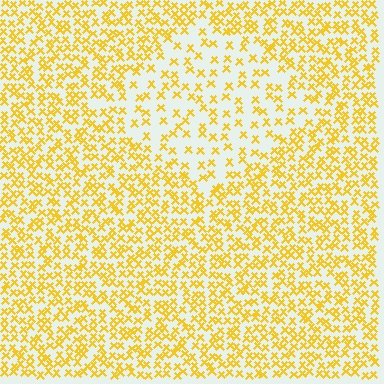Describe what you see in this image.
The image contains small yellow elements arranged at two different densities. A diamond-shaped region is visible where the elements are less densely packed than the surrounding area.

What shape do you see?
I see a diamond.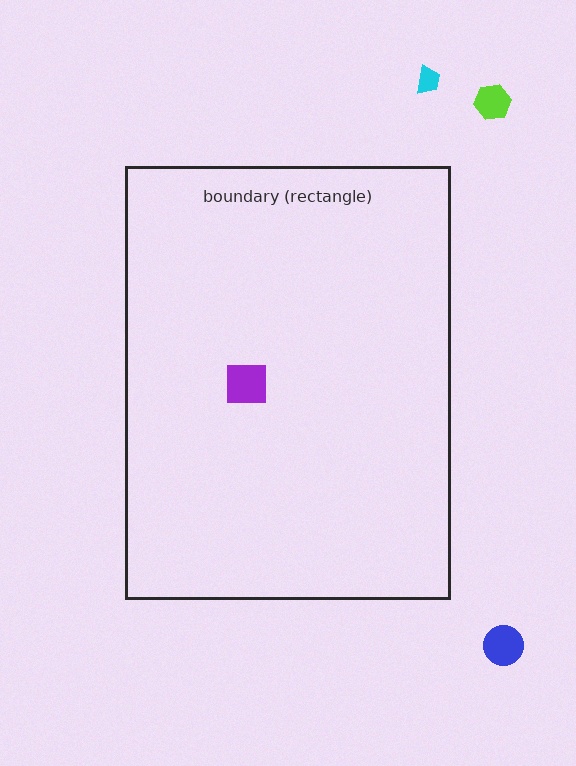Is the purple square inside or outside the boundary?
Inside.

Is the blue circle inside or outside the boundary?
Outside.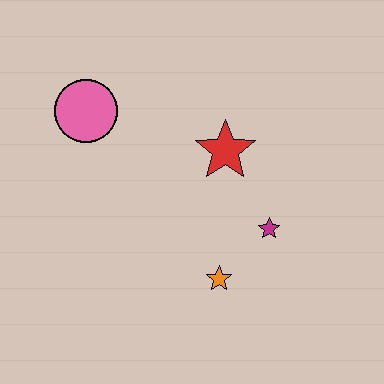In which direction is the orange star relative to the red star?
The orange star is below the red star.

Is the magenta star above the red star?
No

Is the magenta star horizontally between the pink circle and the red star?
No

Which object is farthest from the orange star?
The pink circle is farthest from the orange star.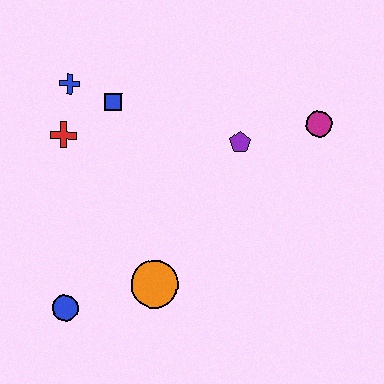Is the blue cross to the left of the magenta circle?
Yes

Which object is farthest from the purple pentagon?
The blue circle is farthest from the purple pentagon.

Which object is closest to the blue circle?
The orange circle is closest to the blue circle.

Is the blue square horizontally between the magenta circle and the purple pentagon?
No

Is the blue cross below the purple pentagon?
No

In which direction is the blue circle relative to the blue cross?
The blue circle is below the blue cross.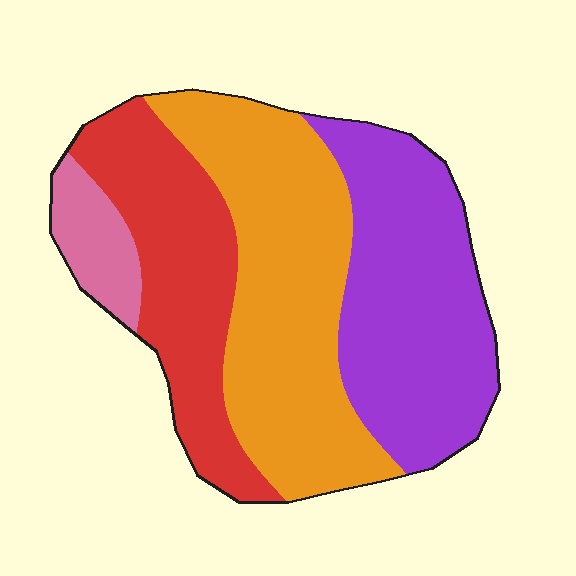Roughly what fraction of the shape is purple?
Purple covers around 30% of the shape.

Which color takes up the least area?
Pink, at roughly 5%.